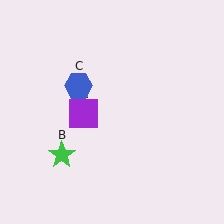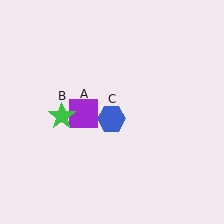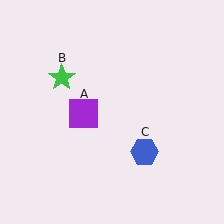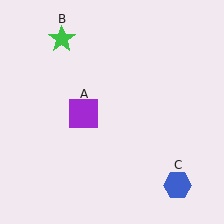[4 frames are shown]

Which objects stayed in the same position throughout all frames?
Purple square (object A) remained stationary.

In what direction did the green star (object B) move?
The green star (object B) moved up.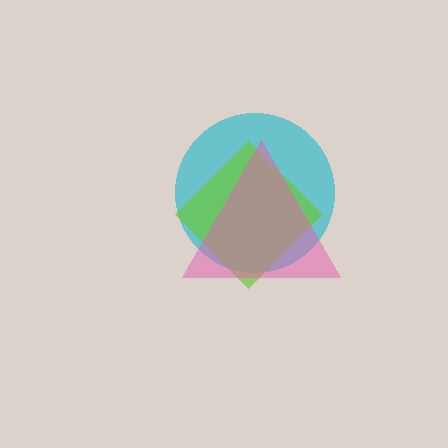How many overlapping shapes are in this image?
There are 3 overlapping shapes in the image.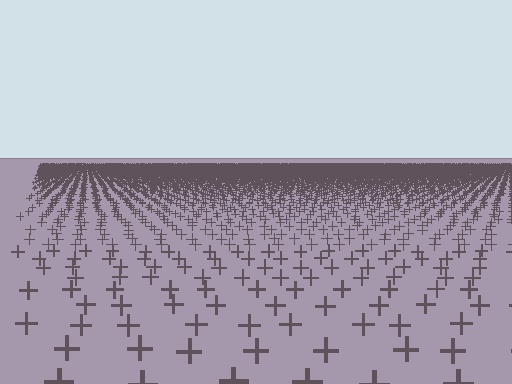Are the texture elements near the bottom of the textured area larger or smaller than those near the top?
Larger. Near the bottom, elements are closer to the viewer and appear at a bigger on-screen size.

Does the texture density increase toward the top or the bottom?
Density increases toward the top.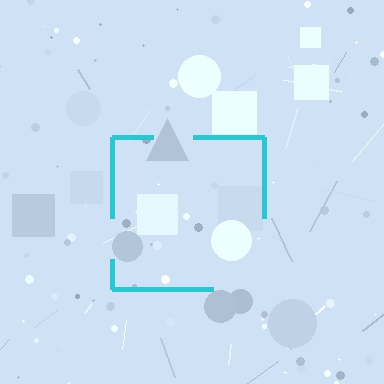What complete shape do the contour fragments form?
The contour fragments form a square.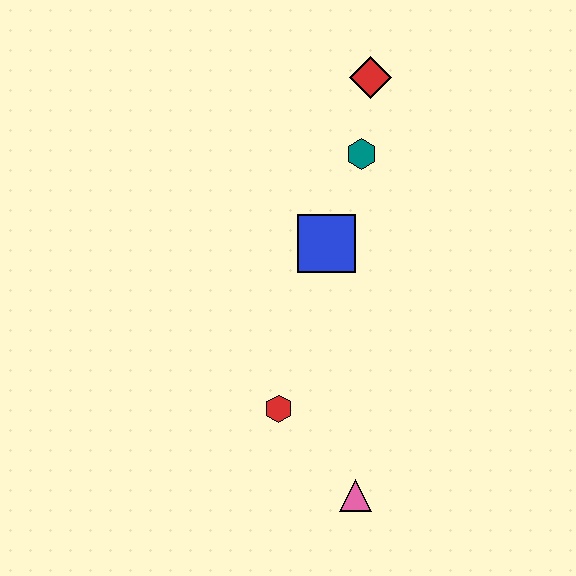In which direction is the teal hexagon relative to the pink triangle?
The teal hexagon is above the pink triangle.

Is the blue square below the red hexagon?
No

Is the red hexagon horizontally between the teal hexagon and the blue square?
No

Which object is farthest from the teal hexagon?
The pink triangle is farthest from the teal hexagon.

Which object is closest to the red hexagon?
The pink triangle is closest to the red hexagon.